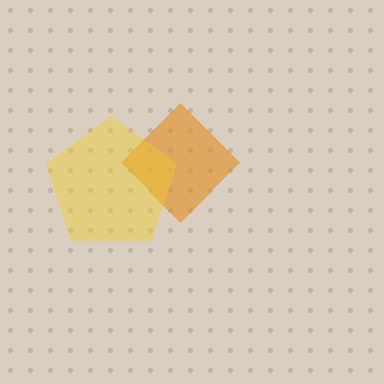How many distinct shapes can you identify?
There are 2 distinct shapes: an orange diamond, a yellow pentagon.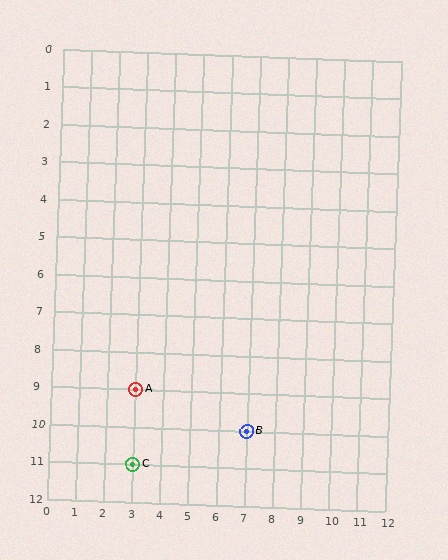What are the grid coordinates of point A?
Point A is at grid coordinates (3, 9).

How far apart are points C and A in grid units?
Points C and A are 2 rows apart.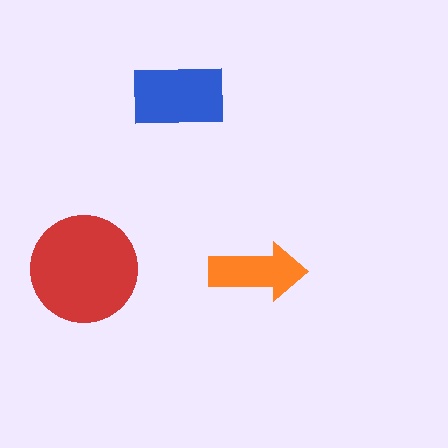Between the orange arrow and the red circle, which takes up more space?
The red circle.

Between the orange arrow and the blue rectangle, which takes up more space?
The blue rectangle.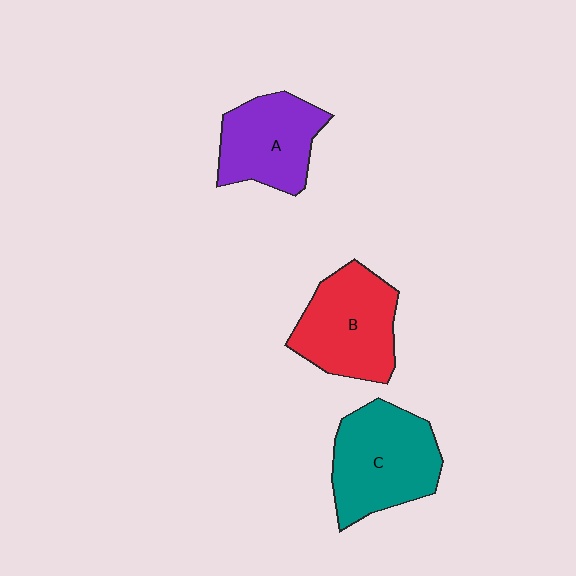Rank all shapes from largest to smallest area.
From largest to smallest: C (teal), B (red), A (purple).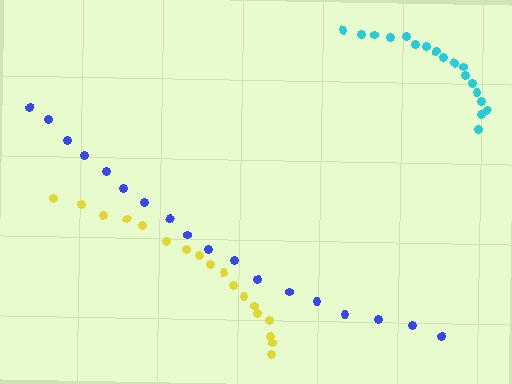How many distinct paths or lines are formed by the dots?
There are 3 distinct paths.